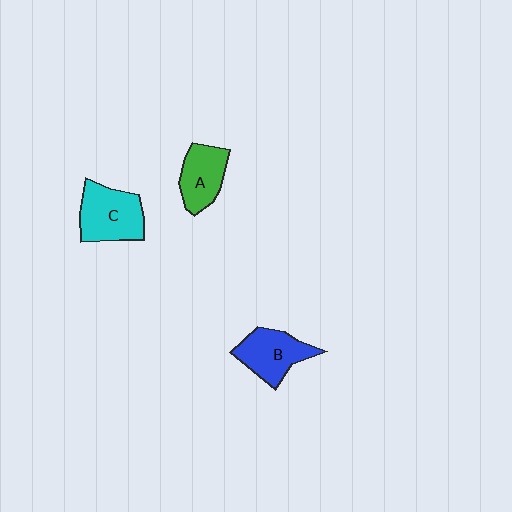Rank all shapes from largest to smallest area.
From largest to smallest: C (cyan), B (blue), A (green).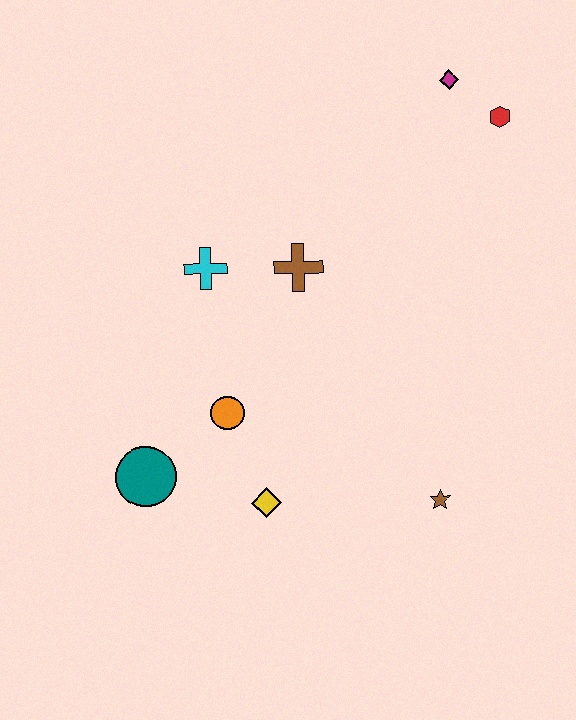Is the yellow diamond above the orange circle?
No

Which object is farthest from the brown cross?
The brown star is farthest from the brown cross.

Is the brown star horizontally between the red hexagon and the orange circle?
Yes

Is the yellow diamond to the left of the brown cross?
Yes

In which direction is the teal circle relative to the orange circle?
The teal circle is to the left of the orange circle.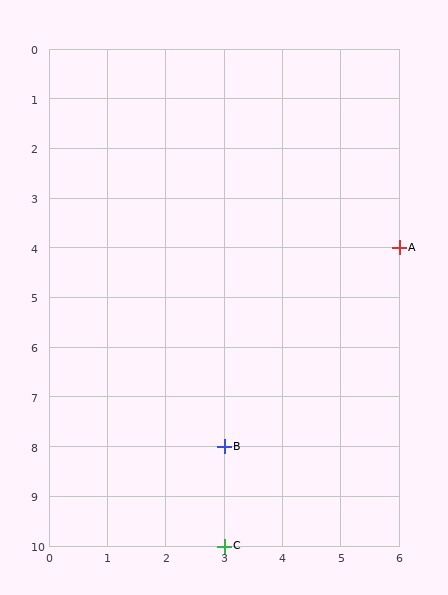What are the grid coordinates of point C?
Point C is at grid coordinates (3, 10).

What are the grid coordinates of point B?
Point B is at grid coordinates (3, 8).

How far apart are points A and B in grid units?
Points A and B are 3 columns and 4 rows apart (about 5.0 grid units diagonally).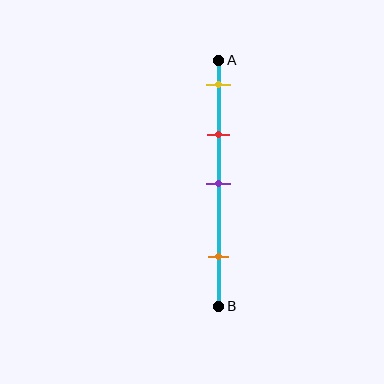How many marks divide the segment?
There are 4 marks dividing the segment.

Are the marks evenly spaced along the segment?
No, the marks are not evenly spaced.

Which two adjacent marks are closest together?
The yellow and red marks are the closest adjacent pair.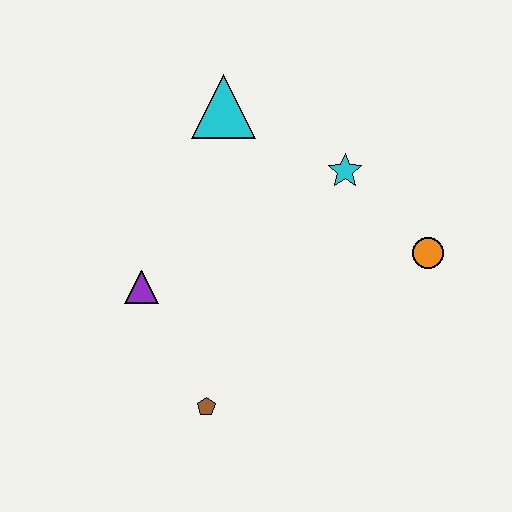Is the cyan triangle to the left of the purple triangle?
No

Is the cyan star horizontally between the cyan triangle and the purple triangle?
No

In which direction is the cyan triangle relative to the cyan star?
The cyan triangle is to the left of the cyan star.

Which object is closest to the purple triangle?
The brown pentagon is closest to the purple triangle.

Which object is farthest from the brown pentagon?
The cyan triangle is farthest from the brown pentagon.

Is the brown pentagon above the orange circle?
No